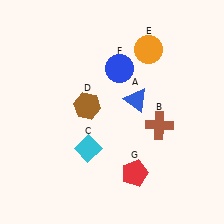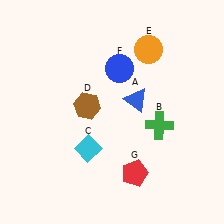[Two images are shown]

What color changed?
The cross (B) changed from brown in Image 1 to green in Image 2.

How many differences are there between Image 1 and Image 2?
There is 1 difference between the two images.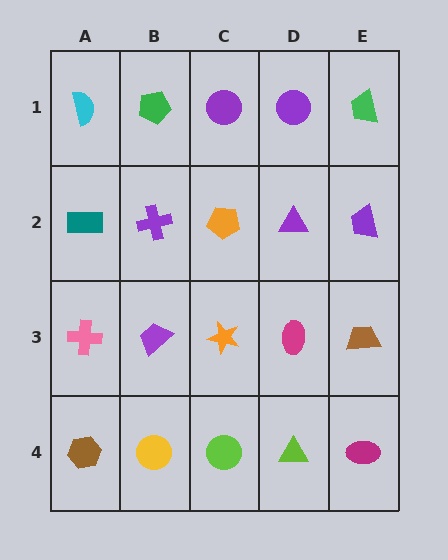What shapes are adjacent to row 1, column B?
A purple cross (row 2, column B), a cyan semicircle (row 1, column A), a purple circle (row 1, column C).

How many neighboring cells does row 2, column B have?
4.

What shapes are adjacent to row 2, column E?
A green trapezoid (row 1, column E), a brown trapezoid (row 3, column E), a purple triangle (row 2, column D).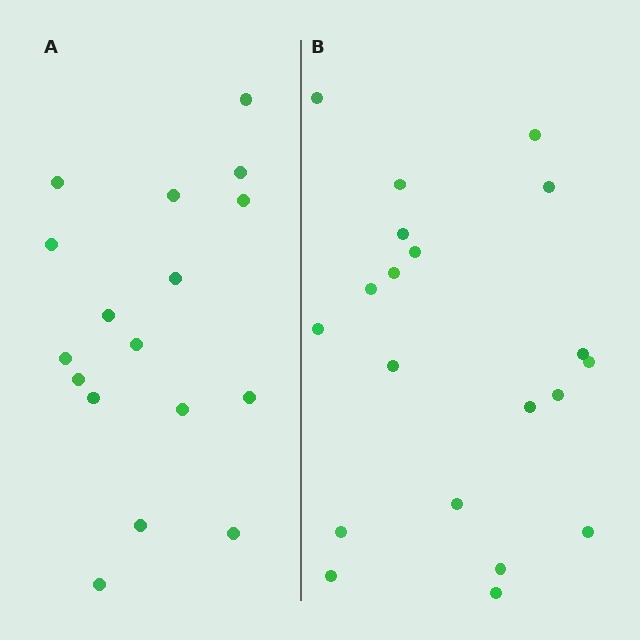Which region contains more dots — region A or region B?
Region B (the right region) has more dots.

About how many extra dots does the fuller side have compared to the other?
Region B has just a few more — roughly 2 or 3 more dots than region A.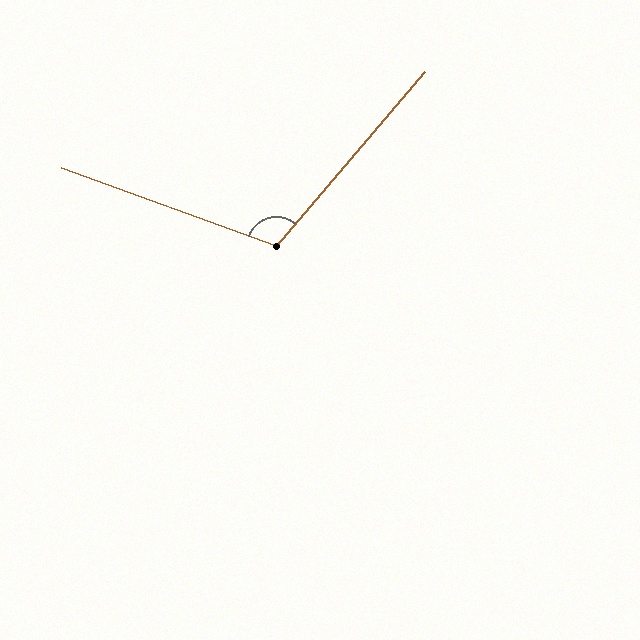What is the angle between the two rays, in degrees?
Approximately 111 degrees.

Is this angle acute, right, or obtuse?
It is obtuse.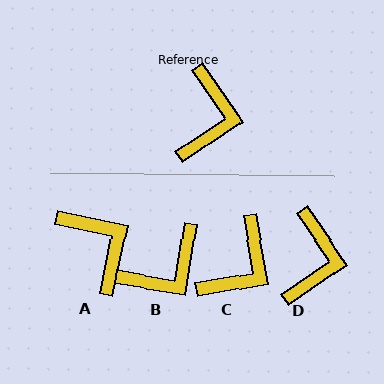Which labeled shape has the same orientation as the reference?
D.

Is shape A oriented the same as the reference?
No, it is off by about 44 degrees.